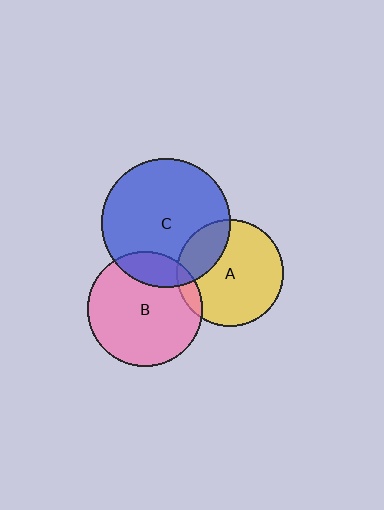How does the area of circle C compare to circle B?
Approximately 1.3 times.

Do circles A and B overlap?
Yes.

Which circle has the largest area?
Circle C (blue).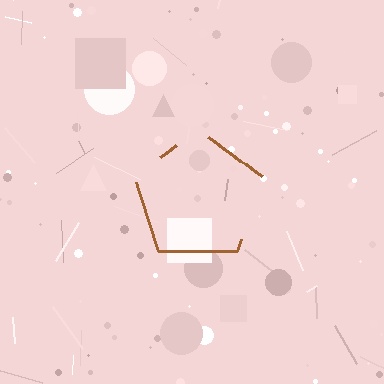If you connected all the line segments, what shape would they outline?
They would outline a pentagon.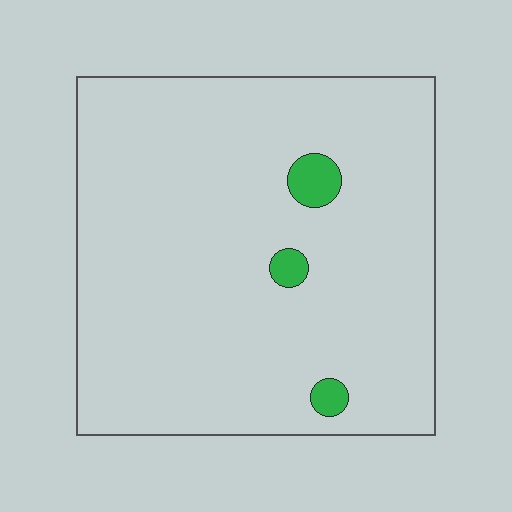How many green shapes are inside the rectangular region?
3.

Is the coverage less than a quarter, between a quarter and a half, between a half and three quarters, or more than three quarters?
Less than a quarter.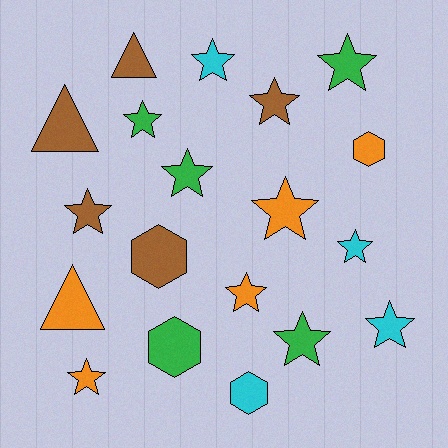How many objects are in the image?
There are 19 objects.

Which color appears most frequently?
Orange, with 5 objects.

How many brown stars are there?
There are 2 brown stars.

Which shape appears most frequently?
Star, with 12 objects.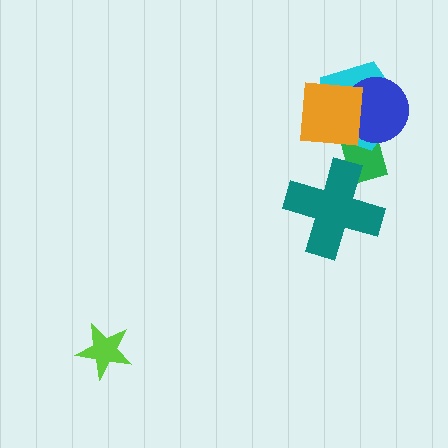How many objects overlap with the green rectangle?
4 objects overlap with the green rectangle.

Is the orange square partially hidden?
No, no other shape covers it.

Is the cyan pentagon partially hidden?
Yes, it is partially covered by another shape.